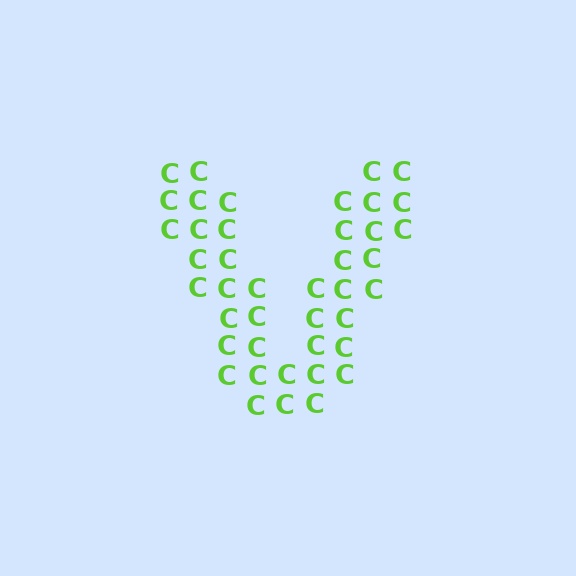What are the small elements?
The small elements are letter C's.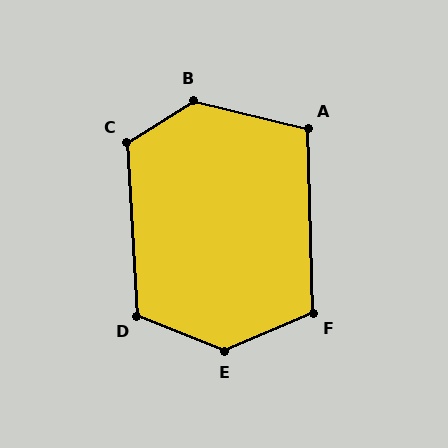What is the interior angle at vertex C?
Approximately 119 degrees (obtuse).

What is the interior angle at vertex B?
Approximately 134 degrees (obtuse).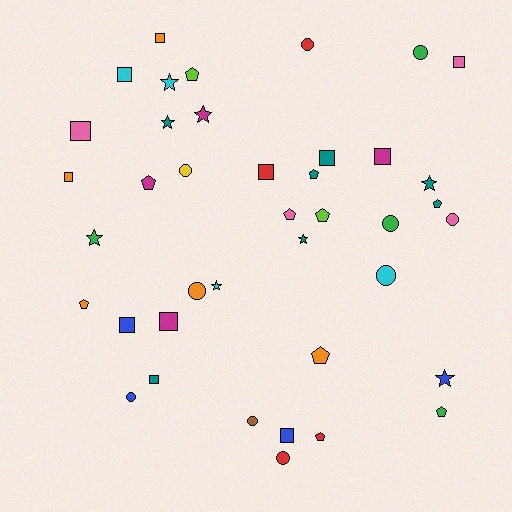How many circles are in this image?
There are 10 circles.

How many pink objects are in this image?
There are 4 pink objects.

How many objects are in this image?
There are 40 objects.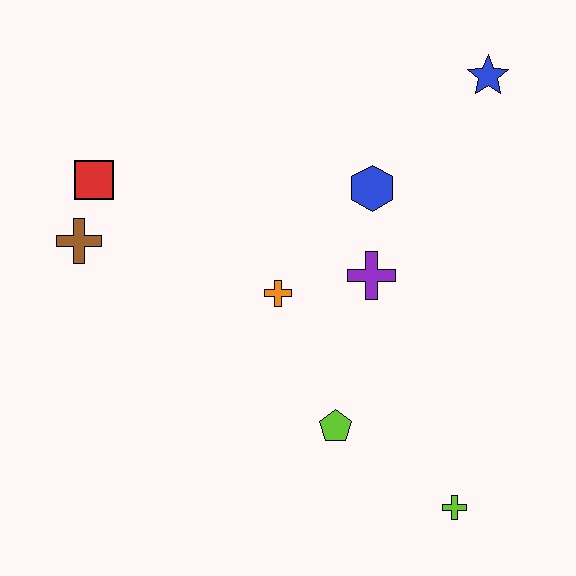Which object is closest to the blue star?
The blue hexagon is closest to the blue star.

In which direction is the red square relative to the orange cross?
The red square is to the left of the orange cross.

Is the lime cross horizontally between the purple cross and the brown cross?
No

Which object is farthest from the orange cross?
The blue star is farthest from the orange cross.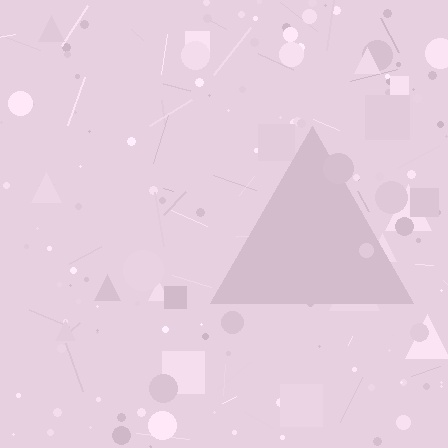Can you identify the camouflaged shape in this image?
The camouflaged shape is a triangle.